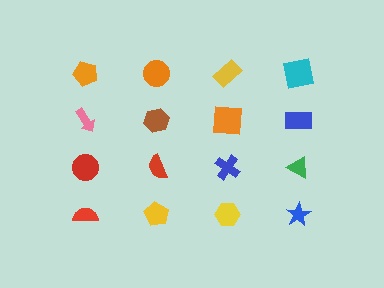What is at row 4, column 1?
A red semicircle.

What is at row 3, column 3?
A blue cross.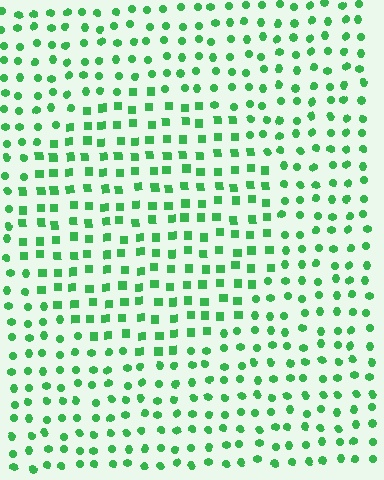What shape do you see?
I see a circle.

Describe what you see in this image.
The image is filled with small green elements arranged in a uniform grid. A circle-shaped region contains squares, while the surrounding area contains circles. The boundary is defined purely by the change in element shape.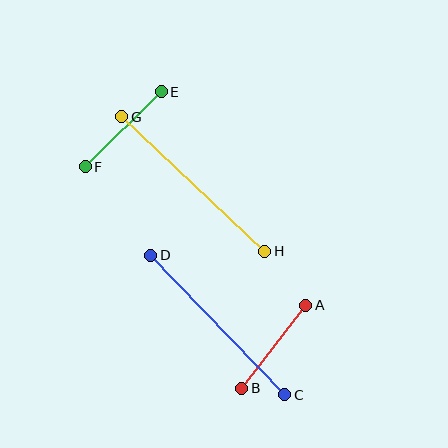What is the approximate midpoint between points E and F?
The midpoint is at approximately (123, 129) pixels.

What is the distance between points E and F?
The distance is approximately 107 pixels.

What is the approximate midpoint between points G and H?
The midpoint is at approximately (193, 184) pixels.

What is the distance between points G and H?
The distance is approximately 196 pixels.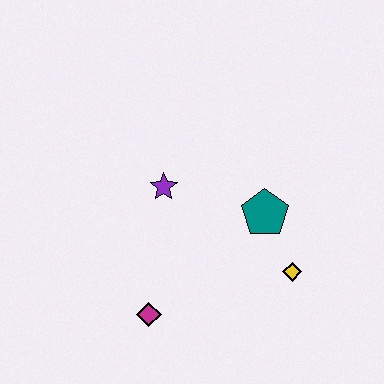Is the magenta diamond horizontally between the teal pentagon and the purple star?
No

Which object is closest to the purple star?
The teal pentagon is closest to the purple star.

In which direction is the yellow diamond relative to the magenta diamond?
The yellow diamond is to the right of the magenta diamond.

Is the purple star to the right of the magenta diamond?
Yes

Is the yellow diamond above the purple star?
No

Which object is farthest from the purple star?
The yellow diamond is farthest from the purple star.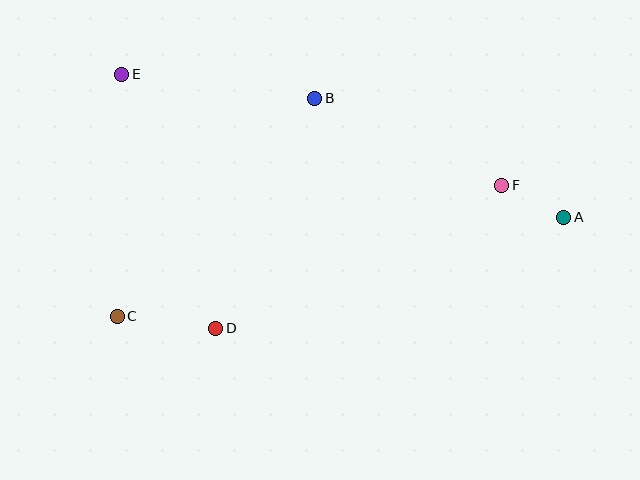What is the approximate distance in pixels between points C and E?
The distance between C and E is approximately 242 pixels.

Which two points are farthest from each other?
Points A and E are farthest from each other.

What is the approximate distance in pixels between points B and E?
The distance between B and E is approximately 195 pixels.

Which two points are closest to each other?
Points A and F are closest to each other.